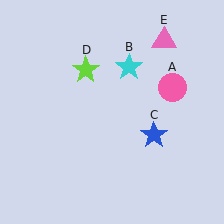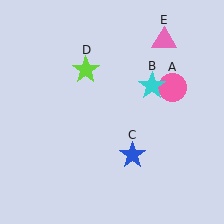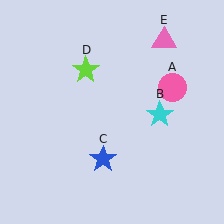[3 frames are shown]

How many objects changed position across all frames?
2 objects changed position: cyan star (object B), blue star (object C).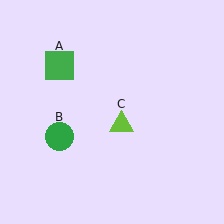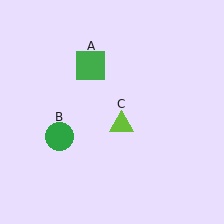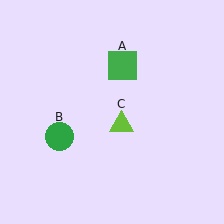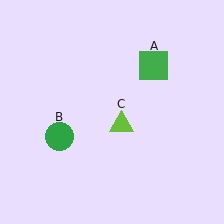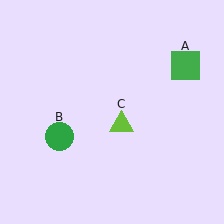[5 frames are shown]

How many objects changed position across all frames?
1 object changed position: green square (object A).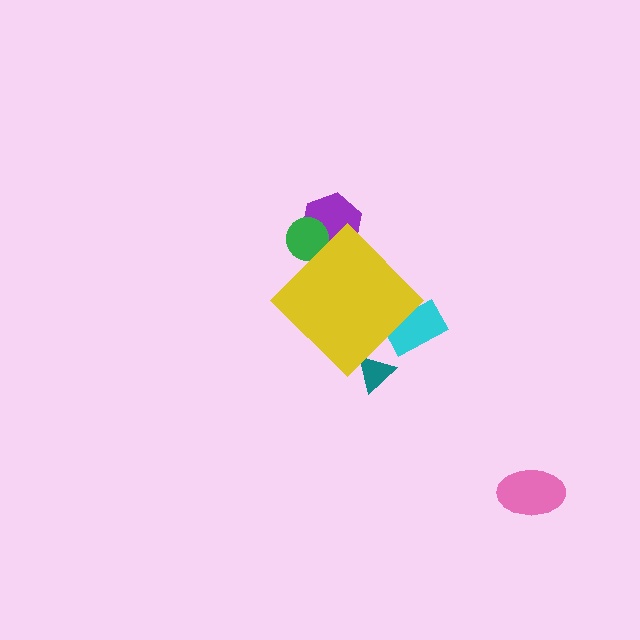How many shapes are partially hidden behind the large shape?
4 shapes are partially hidden.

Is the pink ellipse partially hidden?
No, the pink ellipse is fully visible.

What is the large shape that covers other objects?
A yellow diamond.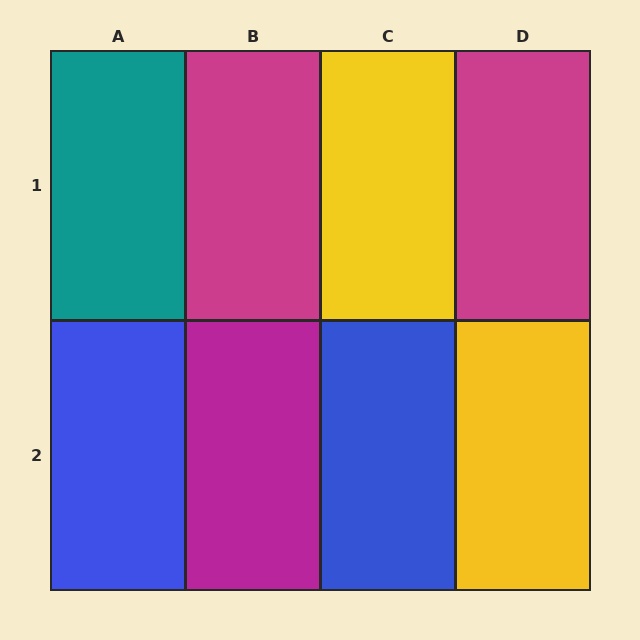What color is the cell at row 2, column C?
Blue.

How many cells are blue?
2 cells are blue.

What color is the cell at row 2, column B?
Magenta.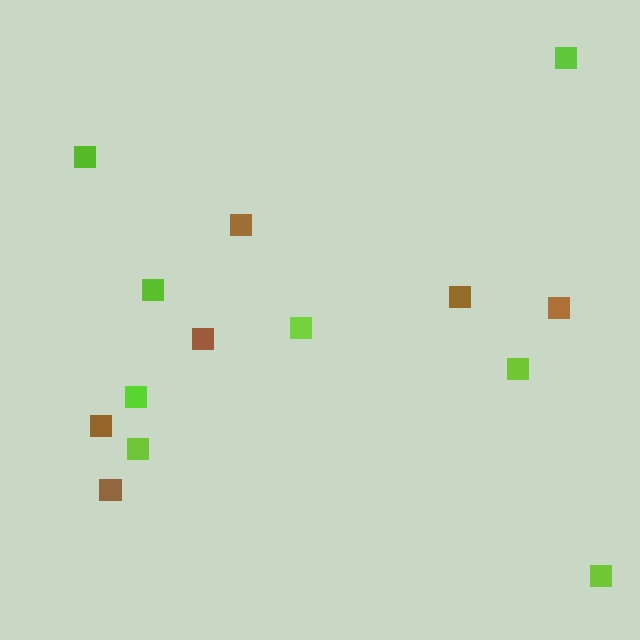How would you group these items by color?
There are 2 groups: one group of brown squares (6) and one group of lime squares (8).